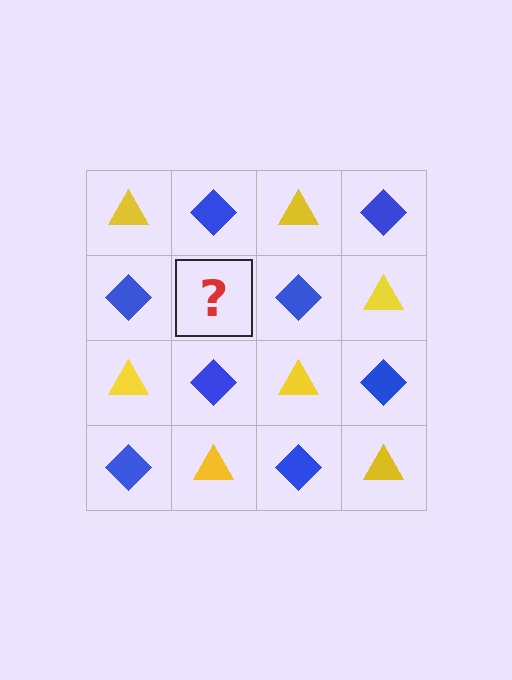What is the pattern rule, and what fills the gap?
The rule is that it alternates yellow triangle and blue diamond in a checkerboard pattern. The gap should be filled with a yellow triangle.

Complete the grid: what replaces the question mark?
The question mark should be replaced with a yellow triangle.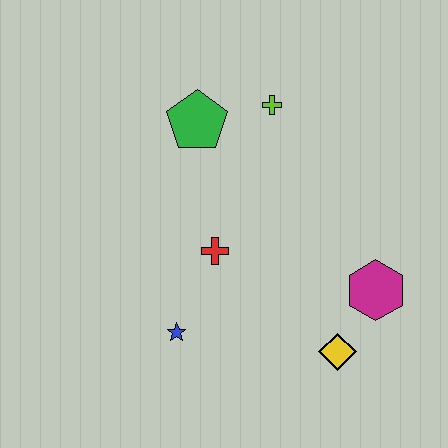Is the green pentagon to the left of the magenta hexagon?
Yes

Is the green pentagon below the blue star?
No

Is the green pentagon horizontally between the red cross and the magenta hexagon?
No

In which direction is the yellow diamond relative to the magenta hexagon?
The yellow diamond is below the magenta hexagon.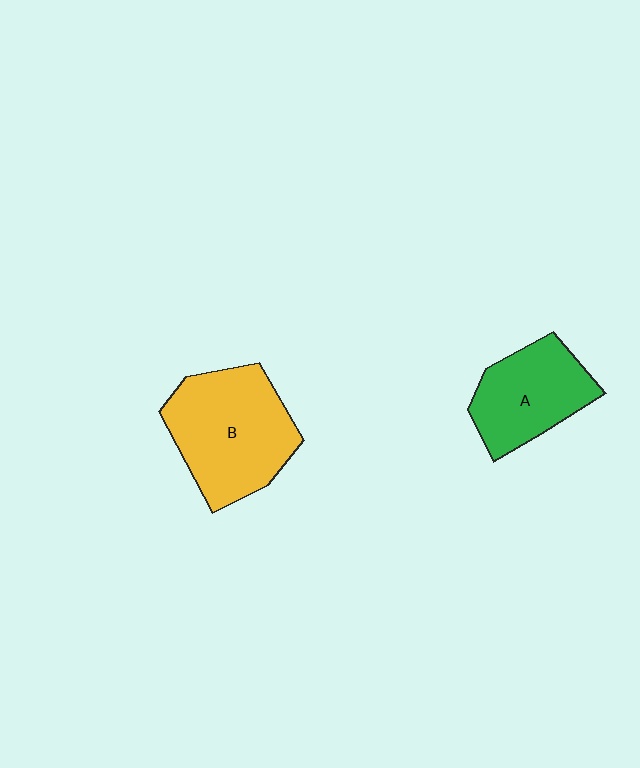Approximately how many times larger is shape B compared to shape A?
Approximately 1.4 times.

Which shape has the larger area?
Shape B (yellow).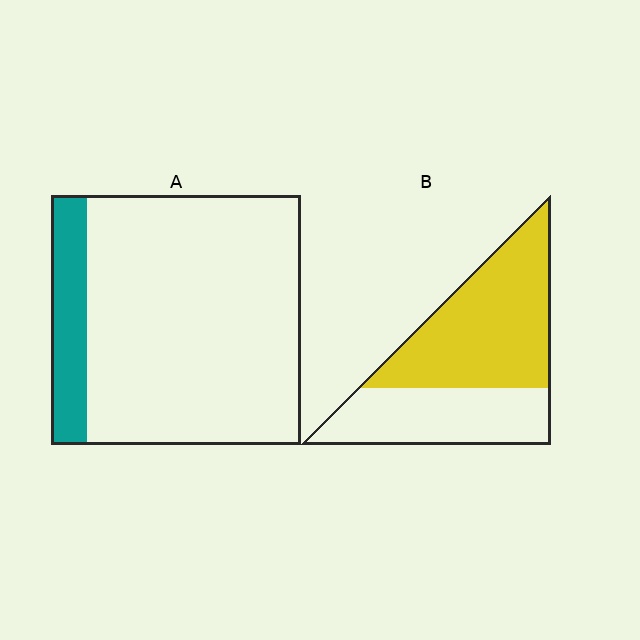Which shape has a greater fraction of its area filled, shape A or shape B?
Shape B.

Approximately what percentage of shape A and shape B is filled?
A is approximately 15% and B is approximately 60%.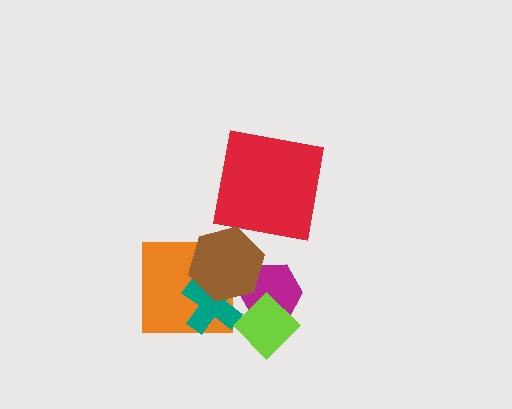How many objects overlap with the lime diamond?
1 object overlaps with the lime diamond.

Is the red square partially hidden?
No, no other shape covers it.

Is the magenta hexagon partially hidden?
Yes, it is partially covered by another shape.